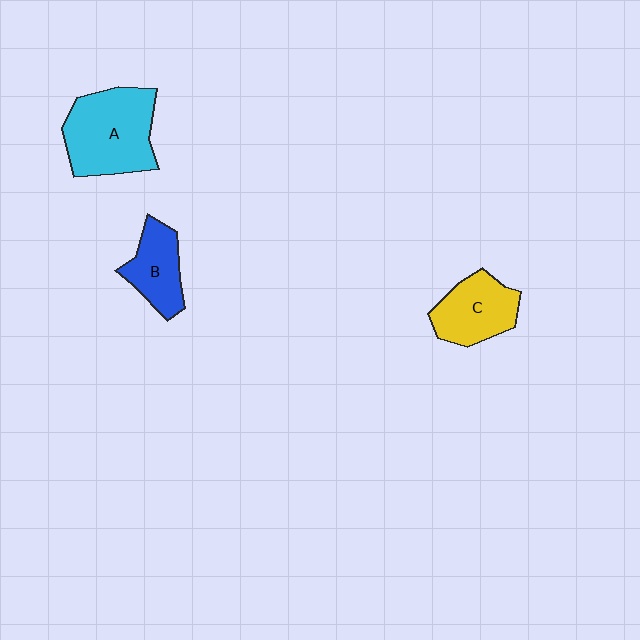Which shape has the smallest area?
Shape B (blue).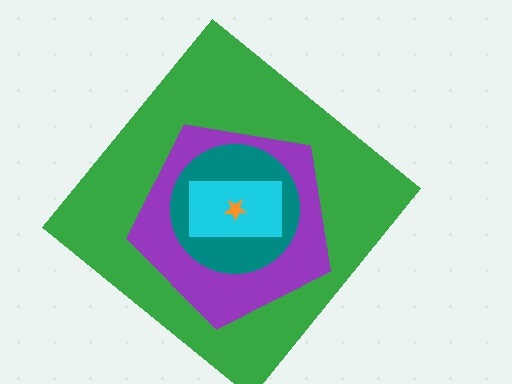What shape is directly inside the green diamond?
The purple pentagon.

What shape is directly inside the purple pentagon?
The teal circle.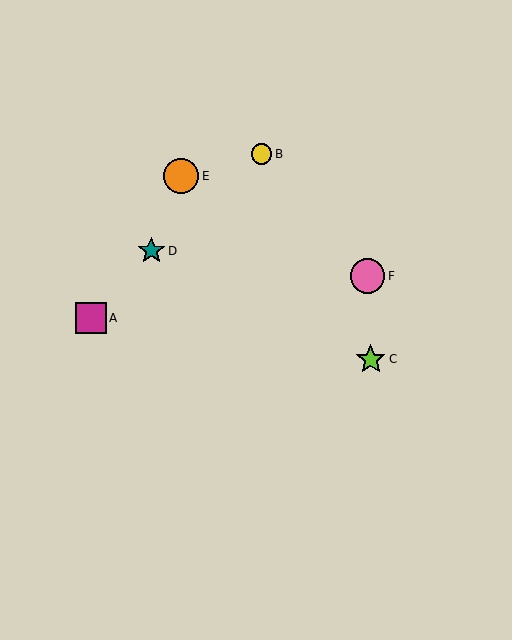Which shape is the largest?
The orange circle (labeled E) is the largest.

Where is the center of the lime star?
The center of the lime star is at (371, 359).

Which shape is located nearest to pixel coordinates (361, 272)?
The pink circle (labeled F) at (368, 276) is nearest to that location.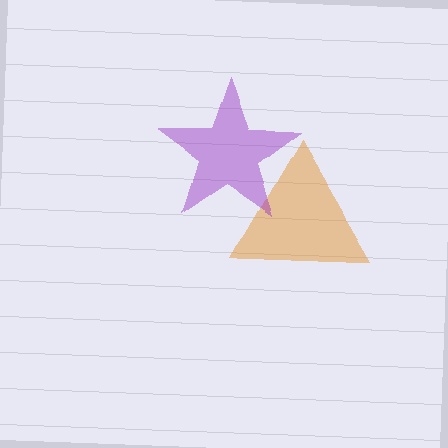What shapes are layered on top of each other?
The layered shapes are: an orange triangle, a purple star.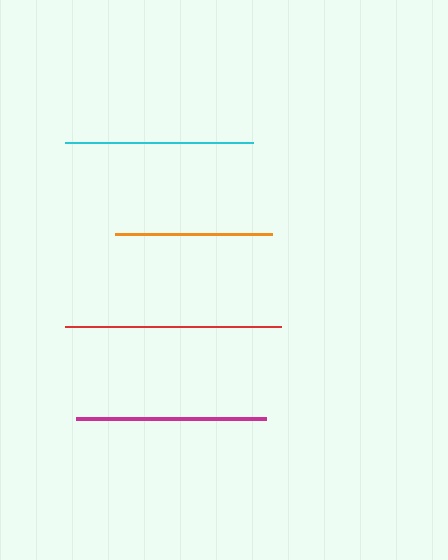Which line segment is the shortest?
The orange line is the shortest at approximately 156 pixels.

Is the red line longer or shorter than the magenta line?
The red line is longer than the magenta line.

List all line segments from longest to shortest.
From longest to shortest: red, magenta, cyan, orange.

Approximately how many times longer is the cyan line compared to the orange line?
The cyan line is approximately 1.2 times the length of the orange line.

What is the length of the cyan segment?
The cyan segment is approximately 188 pixels long.